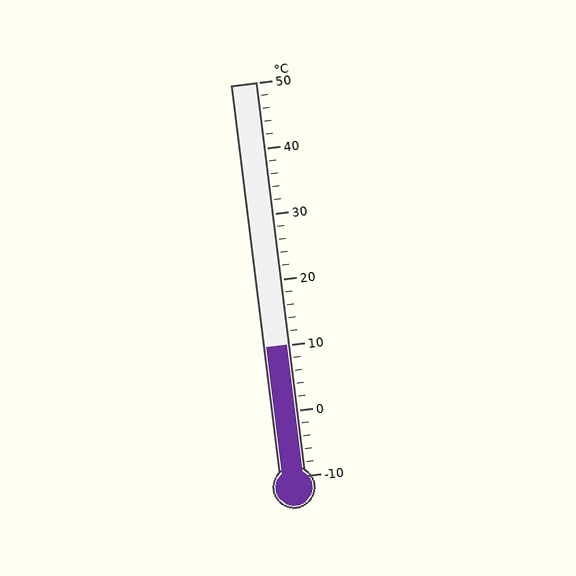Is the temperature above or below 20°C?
The temperature is below 20°C.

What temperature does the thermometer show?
The thermometer shows approximately 10°C.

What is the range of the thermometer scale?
The thermometer scale ranges from -10°C to 50°C.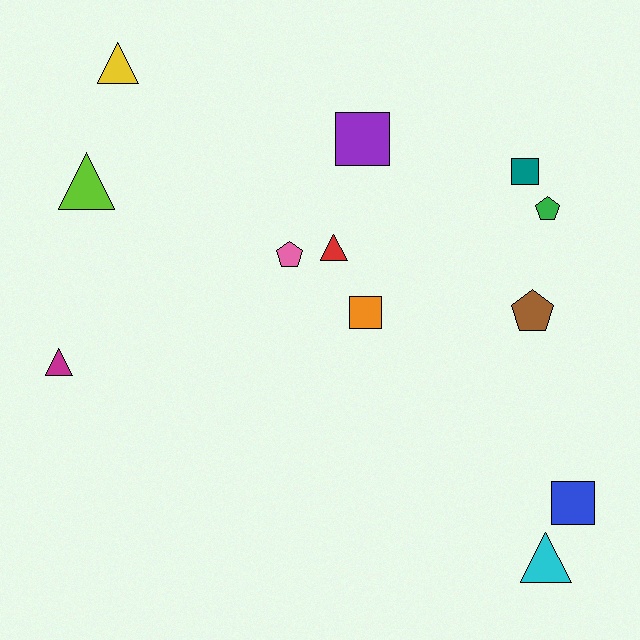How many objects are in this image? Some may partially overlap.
There are 12 objects.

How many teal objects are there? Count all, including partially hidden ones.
There is 1 teal object.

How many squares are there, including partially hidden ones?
There are 4 squares.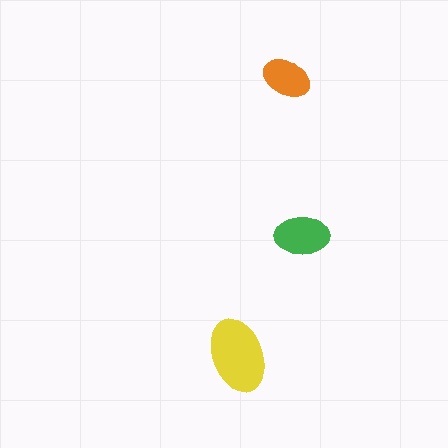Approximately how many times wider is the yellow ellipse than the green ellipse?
About 1.5 times wider.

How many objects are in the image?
There are 3 objects in the image.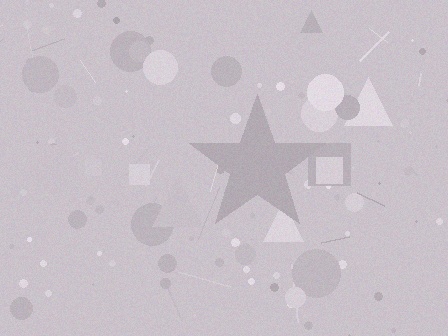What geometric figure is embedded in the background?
A star is embedded in the background.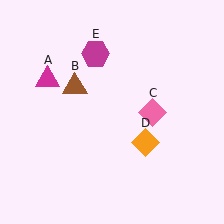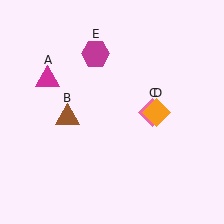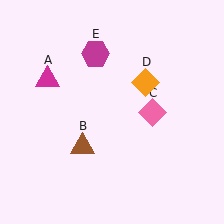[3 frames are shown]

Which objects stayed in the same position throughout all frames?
Magenta triangle (object A) and pink diamond (object C) and magenta hexagon (object E) remained stationary.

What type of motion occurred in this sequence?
The brown triangle (object B), orange diamond (object D) rotated counterclockwise around the center of the scene.